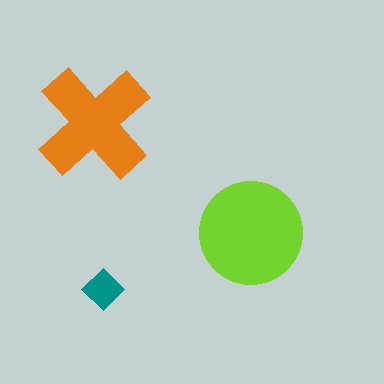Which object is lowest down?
The teal diamond is bottommost.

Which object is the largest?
The lime circle.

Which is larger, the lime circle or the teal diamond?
The lime circle.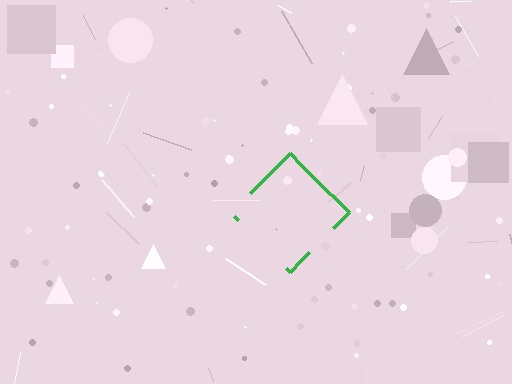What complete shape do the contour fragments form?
The contour fragments form a diamond.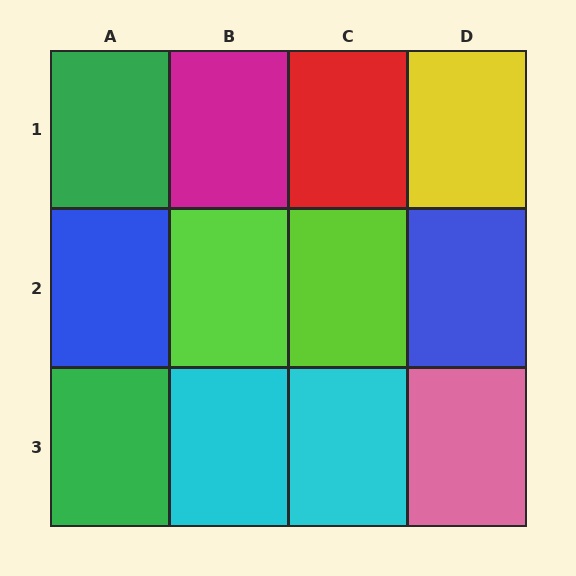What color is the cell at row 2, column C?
Lime.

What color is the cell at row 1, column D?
Yellow.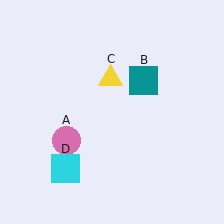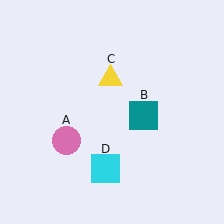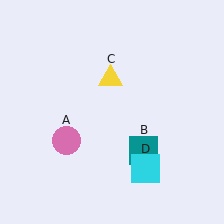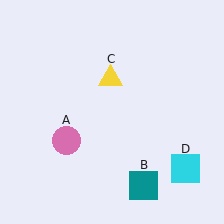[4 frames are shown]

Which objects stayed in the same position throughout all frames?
Pink circle (object A) and yellow triangle (object C) remained stationary.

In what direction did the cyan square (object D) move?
The cyan square (object D) moved right.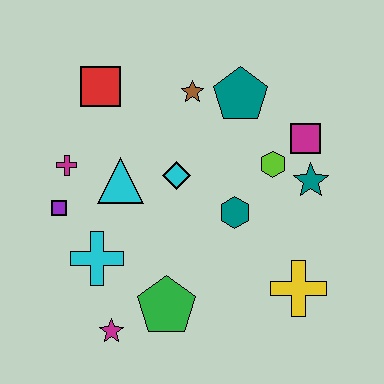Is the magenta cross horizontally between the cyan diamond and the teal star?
No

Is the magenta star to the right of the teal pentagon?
No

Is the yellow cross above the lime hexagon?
No